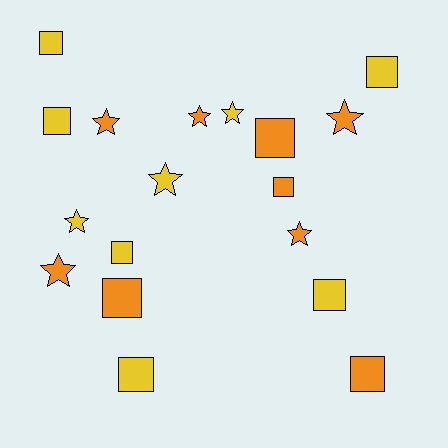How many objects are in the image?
There are 18 objects.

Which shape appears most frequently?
Square, with 10 objects.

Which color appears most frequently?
Orange, with 9 objects.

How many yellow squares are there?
There are 6 yellow squares.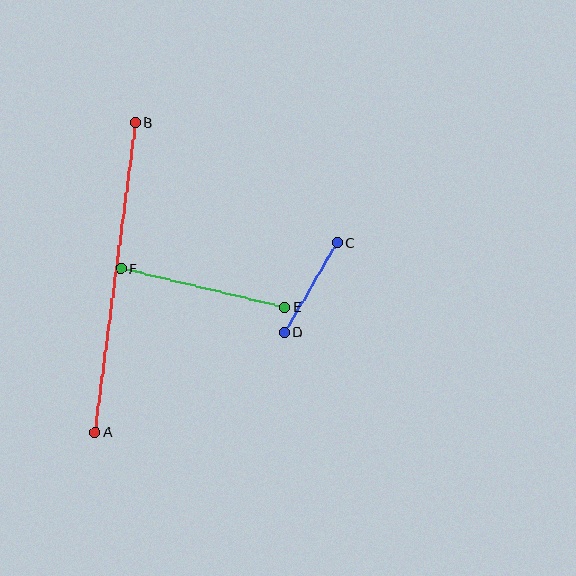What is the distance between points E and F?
The distance is approximately 168 pixels.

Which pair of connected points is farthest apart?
Points A and B are farthest apart.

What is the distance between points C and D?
The distance is approximately 104 pixels.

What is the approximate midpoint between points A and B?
The midpoint is at approximately (115, 277) pixels.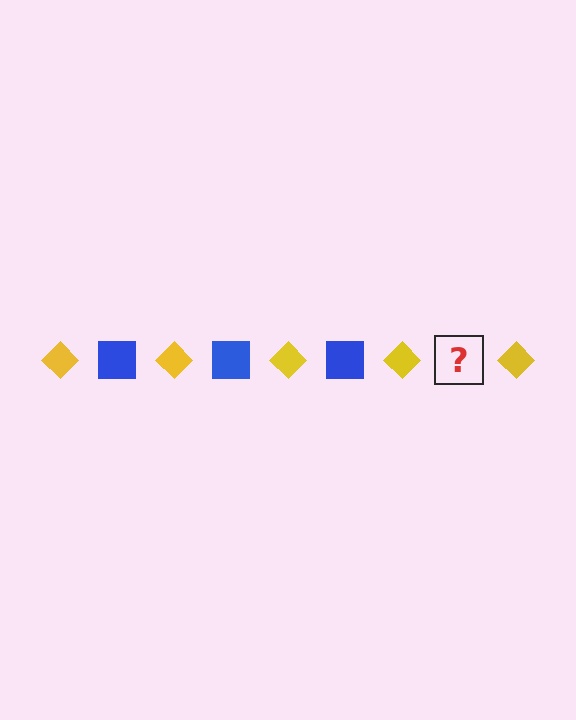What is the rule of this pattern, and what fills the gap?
The rule is that the pattern alternates between yellow diamond and blue square. The gap should be filled with a blue square.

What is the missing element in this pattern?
The missing element is a blue square.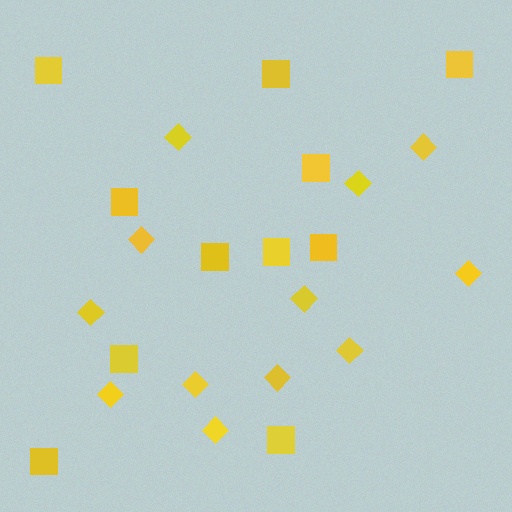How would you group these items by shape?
There are 2 groups: one group of diamonds (12) and one group of squares (11).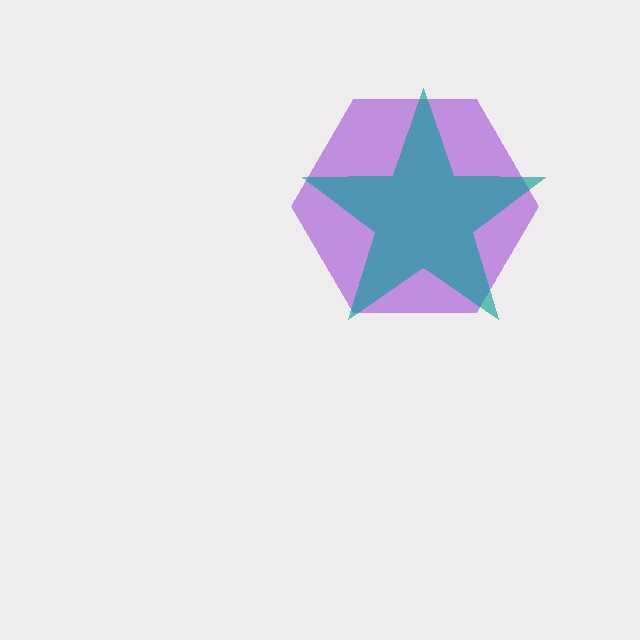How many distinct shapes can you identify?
There are 2 distinct shapes: a purple hexagon, a teal star.